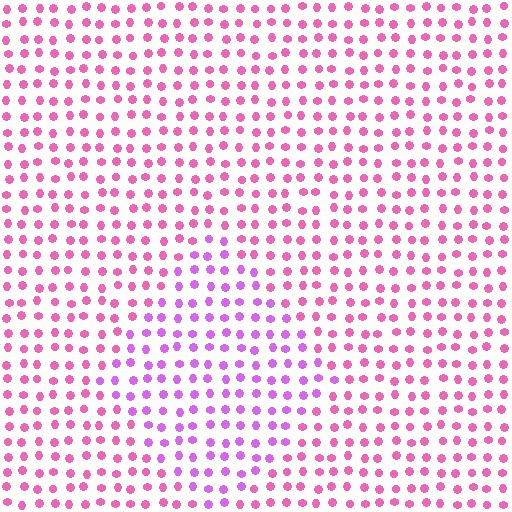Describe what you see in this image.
The image is filled with small pink elements in a uniform arrangement. A diamond-shaped region is visible where the elements are tinted to a slightly different hue, forming a subtle color boundary.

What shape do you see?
I see a diamond.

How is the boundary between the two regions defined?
The boundary is defined purely by a slight shift in hue (about 33 degrees). Spacing, size, and orientation are identical on both sides.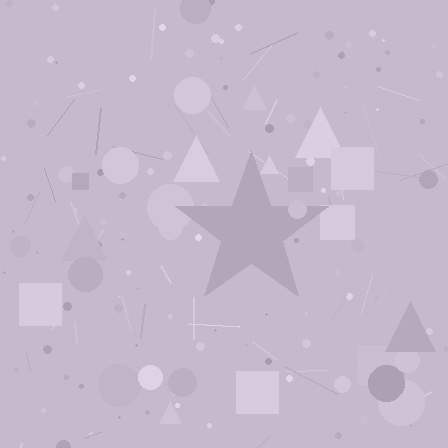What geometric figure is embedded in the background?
A star is embedded in the background.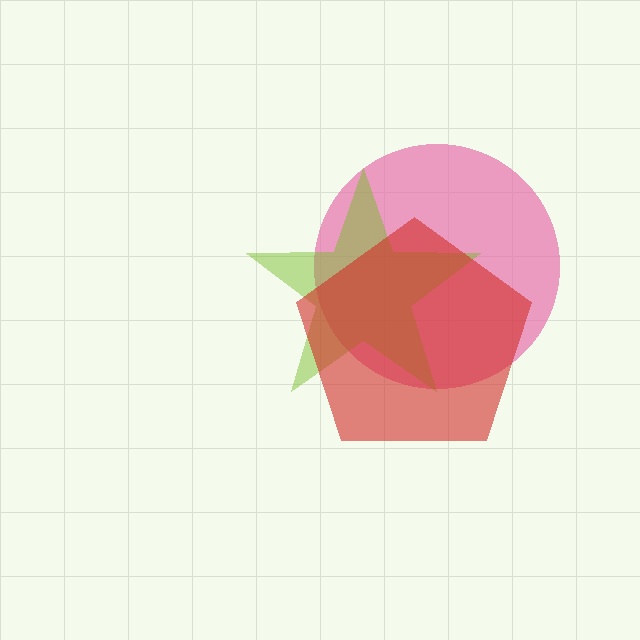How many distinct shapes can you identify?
There are 3 distinct shapes: a pink circle, a lime star, a red pentagon.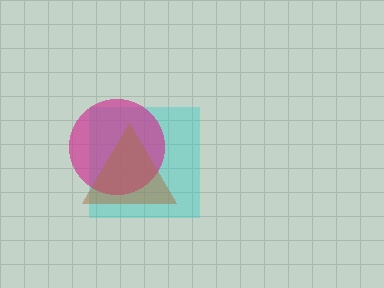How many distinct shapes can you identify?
There are 3 distinct shapes: a cyan square, a magenta circle, a brown triangle.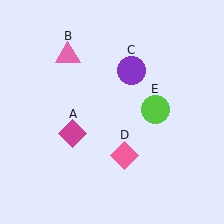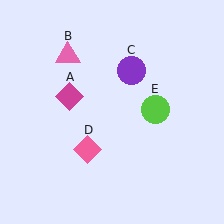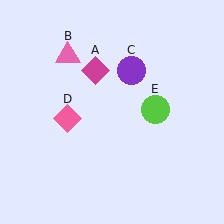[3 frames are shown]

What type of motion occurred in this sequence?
The magenta diamond (object A), pink diamond (object D) rotated clockwise around the center of the scene.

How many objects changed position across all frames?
2 objects changed position: magenta diamond (object A), pink diamond (object D).